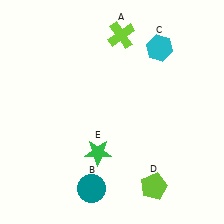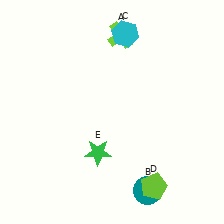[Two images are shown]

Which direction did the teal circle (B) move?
The teal circle (B) moved right.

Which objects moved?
The objects that moved are: the teal circle (B), the cyan hexagon (C).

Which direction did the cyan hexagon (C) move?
The cyan hexagon (C) moved left.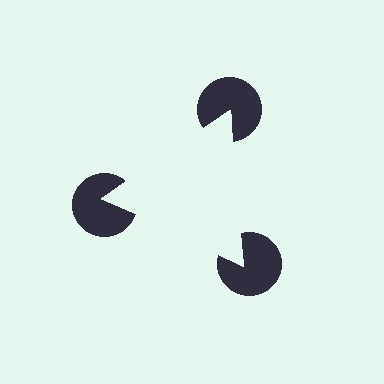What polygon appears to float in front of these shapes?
An illusory triangle — its edges are inferred from the aligned wedge cuts in the pac-man discs, not physically drawn.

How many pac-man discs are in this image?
There are 3 — one at each vertex of the illusory triangle.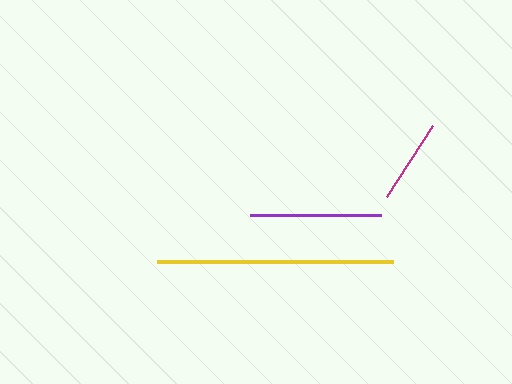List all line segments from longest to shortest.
From longest to shortest: yellow, purple, magenta.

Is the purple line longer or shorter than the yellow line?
The yellow line is longer than the purple line.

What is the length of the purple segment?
The purple segment is approximately 131 pixels long.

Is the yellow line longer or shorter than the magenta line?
The yellow line is longer than the magenta line.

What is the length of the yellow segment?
The yellow segment is approximately 236 pixels long.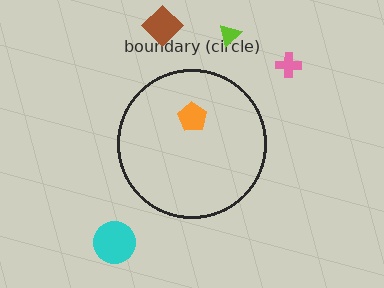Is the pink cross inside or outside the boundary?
Outside.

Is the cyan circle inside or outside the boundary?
Outside.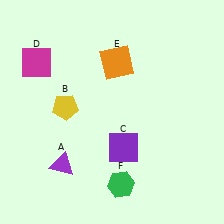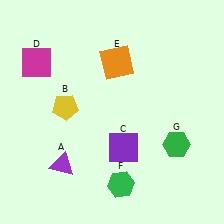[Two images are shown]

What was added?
A green hexagon (G) was added in Image 2.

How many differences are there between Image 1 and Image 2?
There is 1 difference between the two images.